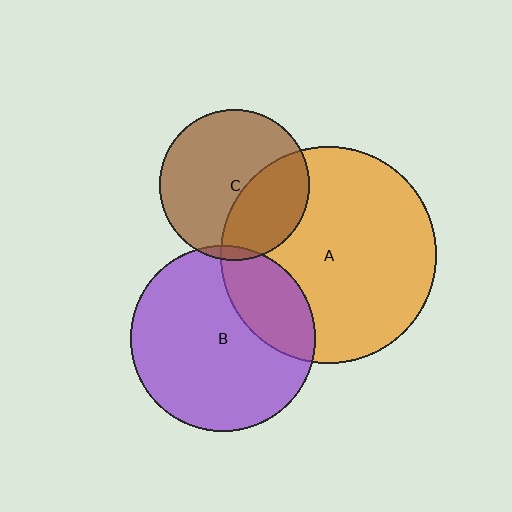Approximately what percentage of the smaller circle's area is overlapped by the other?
Approximately 35%.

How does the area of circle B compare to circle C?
Approximately 1.5 times.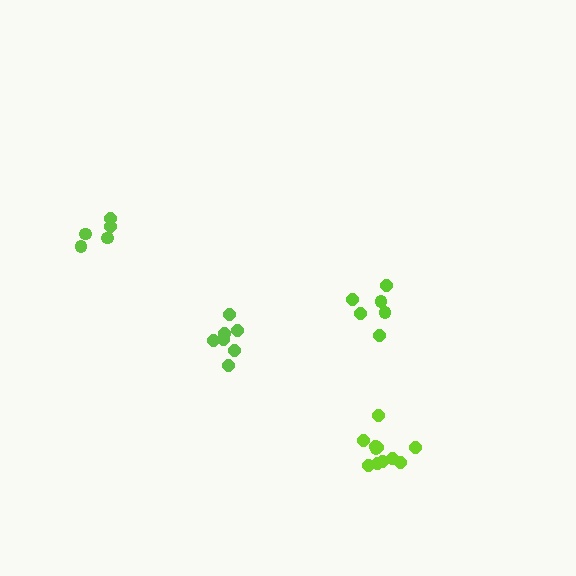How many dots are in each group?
Group 1: 6 dots, Group 2: 7 dots, Group 3: 11 dots, Group 4: 5 dots (29 total).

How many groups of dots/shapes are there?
There are 4 groups.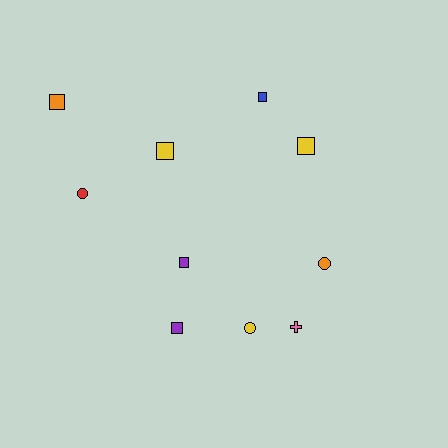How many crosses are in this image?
There is 1 cross.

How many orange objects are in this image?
There are 2 orange objects.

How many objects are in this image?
There are 10 objects.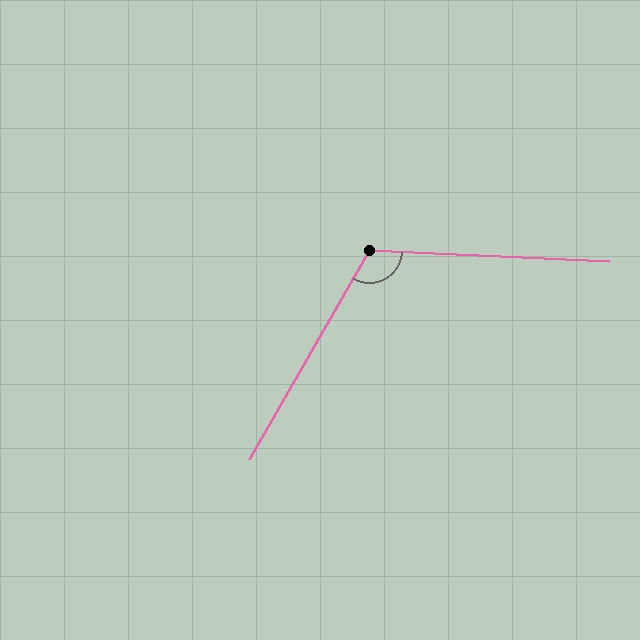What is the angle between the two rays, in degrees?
Approximately 117 degrees.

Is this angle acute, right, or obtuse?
It is obtuse.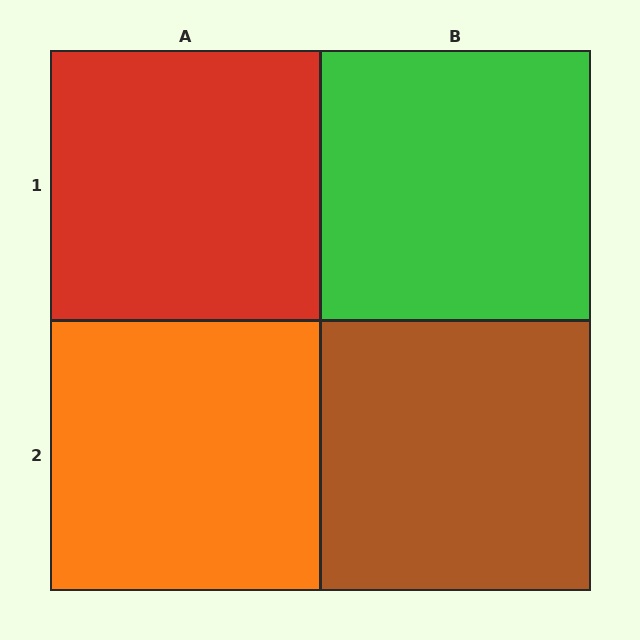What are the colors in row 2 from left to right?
Orange, brown.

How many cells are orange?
1 cell is orange.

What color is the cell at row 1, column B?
Green.